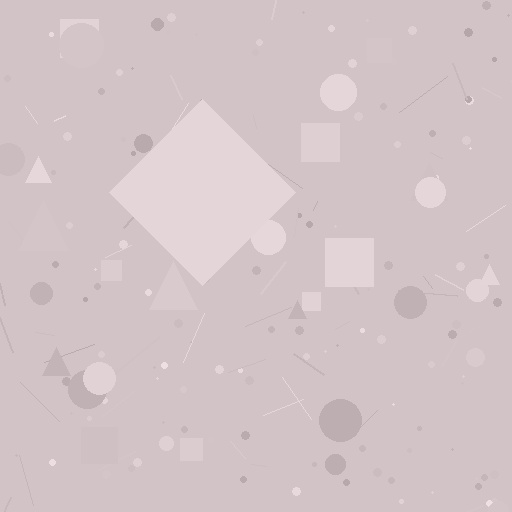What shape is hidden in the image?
A diamond is hidden in the image.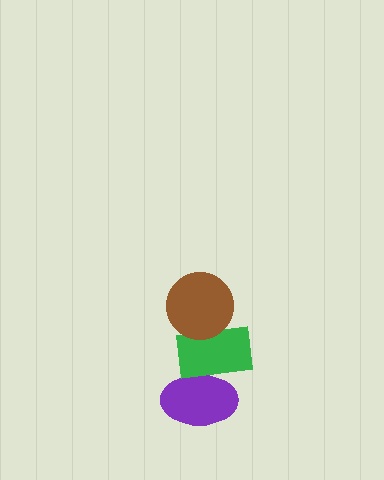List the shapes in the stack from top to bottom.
From top to bottom: the brown circle, the green rectangle, the purple ellipse.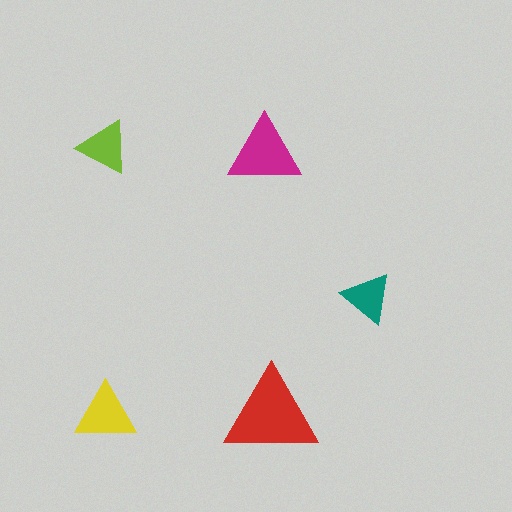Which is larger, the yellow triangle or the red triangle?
The red one.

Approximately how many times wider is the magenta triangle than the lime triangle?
About 1.5 times wider.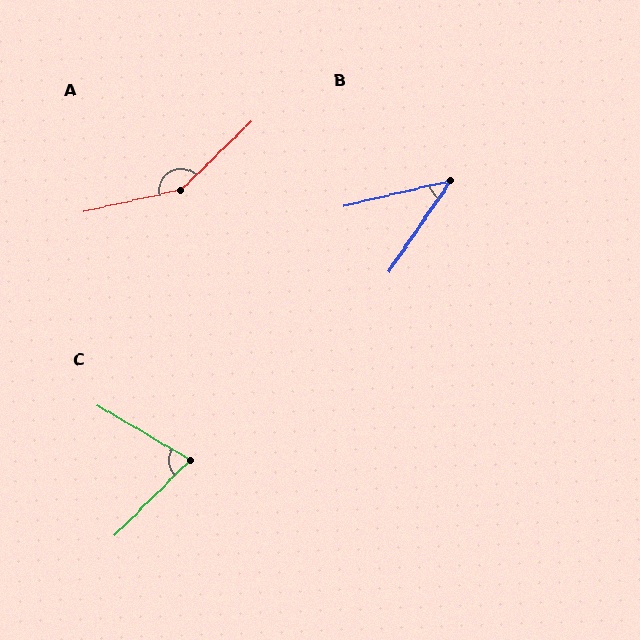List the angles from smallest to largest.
B (43°), C (76°), A (148°).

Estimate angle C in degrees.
Approximately 76 degrees.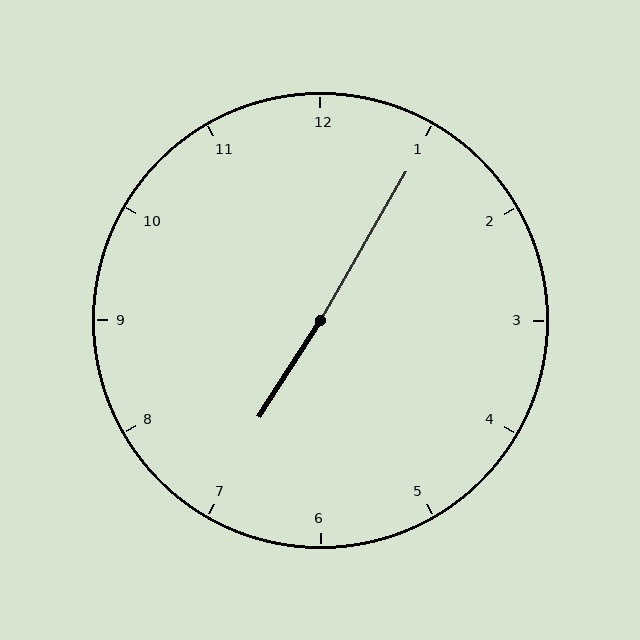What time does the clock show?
7:05.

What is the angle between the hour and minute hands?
Approximately 178 degrees.